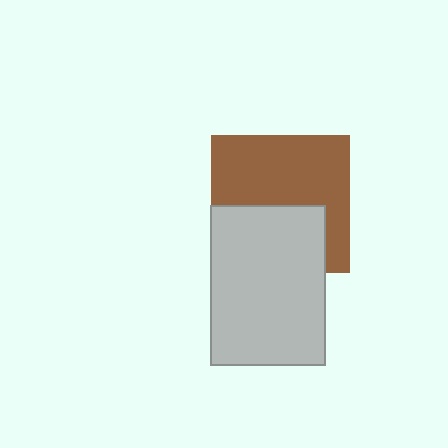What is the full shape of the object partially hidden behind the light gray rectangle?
The partially hidden object is a brown square.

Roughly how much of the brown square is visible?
About half of it is visible (roughly 59%).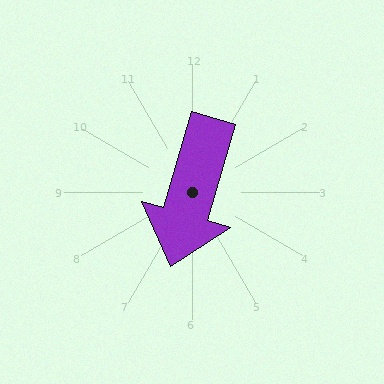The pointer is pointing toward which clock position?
Roughly 7 o'clock.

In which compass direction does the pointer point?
South.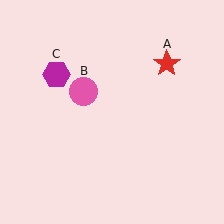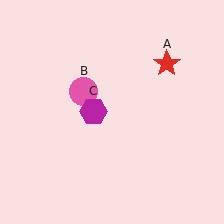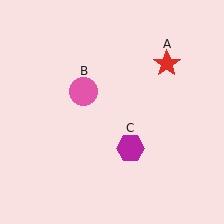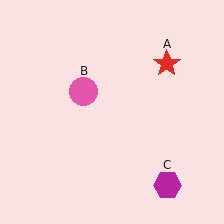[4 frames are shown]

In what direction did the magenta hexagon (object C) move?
The magenta hexagon (object C) moved down and to the right.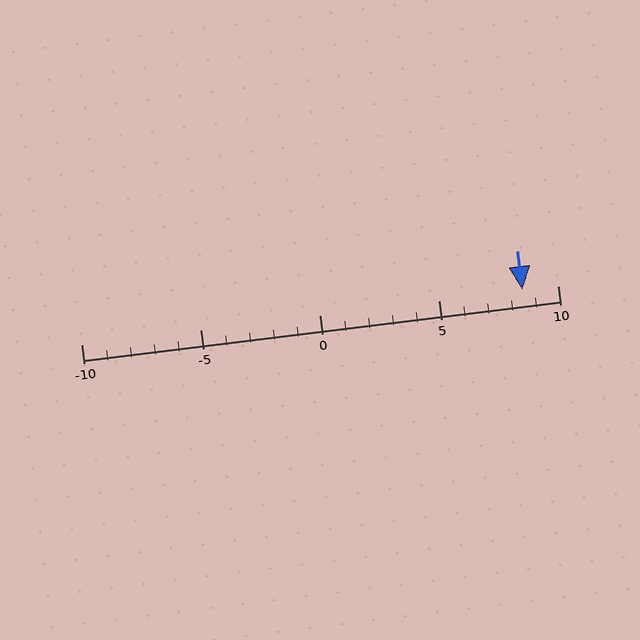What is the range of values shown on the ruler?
The ruler shows values from -10 to 10.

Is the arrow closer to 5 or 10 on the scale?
The arrow is closer to 10.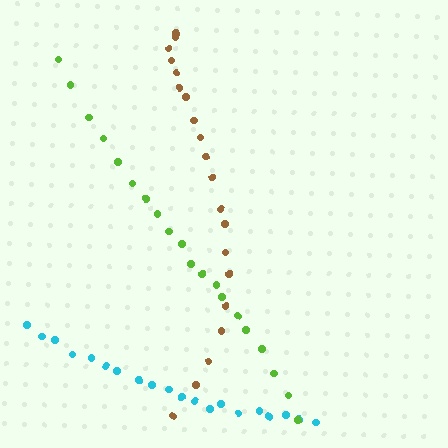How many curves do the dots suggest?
There are 3 distinct paths.